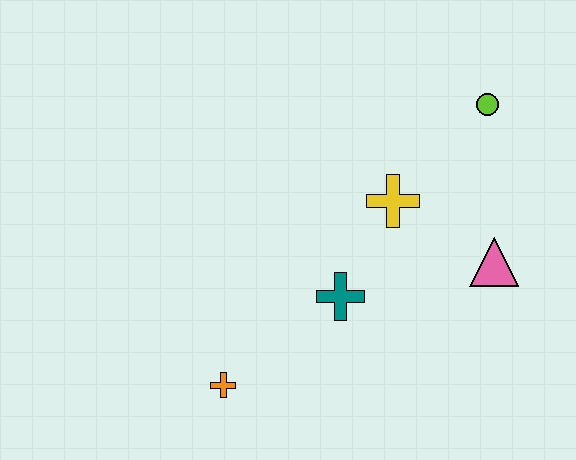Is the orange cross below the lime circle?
Yes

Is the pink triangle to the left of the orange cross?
No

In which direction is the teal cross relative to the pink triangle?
The teal cross is to the left of the pink triangle.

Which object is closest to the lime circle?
The yellow cross is closest to the lime circle.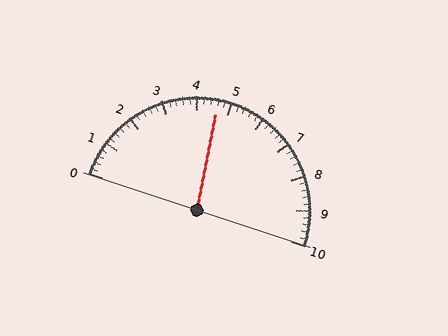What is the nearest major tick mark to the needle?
The nearest major tick mark is 5.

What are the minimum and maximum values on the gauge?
The gauge ranges from 0 to 10.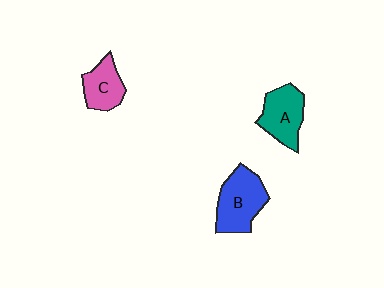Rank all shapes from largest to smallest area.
From largest to smallest: B (blue), A (teal), C (pink).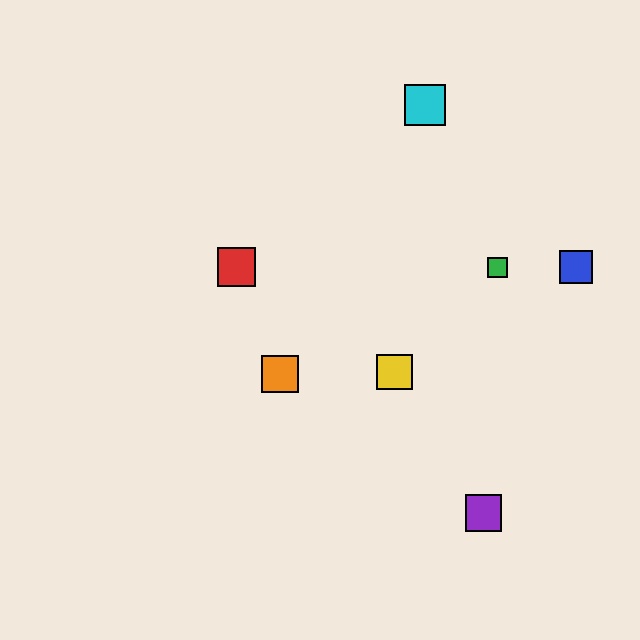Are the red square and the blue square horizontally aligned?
Yes, both are at y≈267.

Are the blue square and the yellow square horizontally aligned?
No, the blue square is at y≈267 and the yellow square is at y≈372.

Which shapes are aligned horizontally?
The red square, the blue square, the green square are aligned horizontally.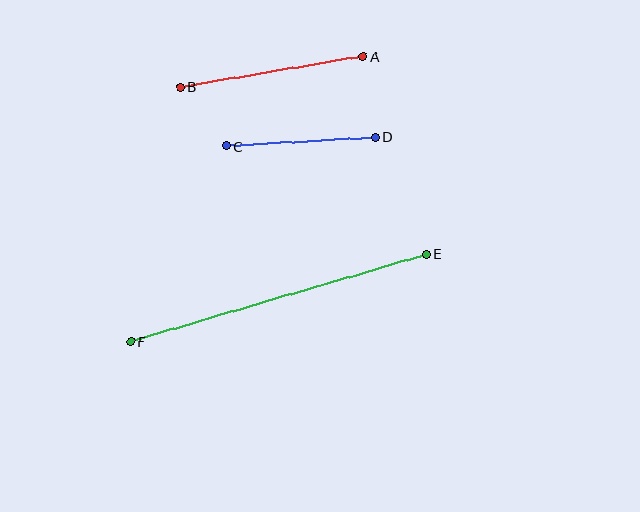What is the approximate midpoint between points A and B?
The midpoint is at approximately (272, 72) pixels.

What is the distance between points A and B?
The distance is approximately 186 pixels.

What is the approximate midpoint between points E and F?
The midpoint is at approximately (278, 298) pixels.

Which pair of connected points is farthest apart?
Points E and F are farthest apart.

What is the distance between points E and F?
The distance is approximately 308 pixels.